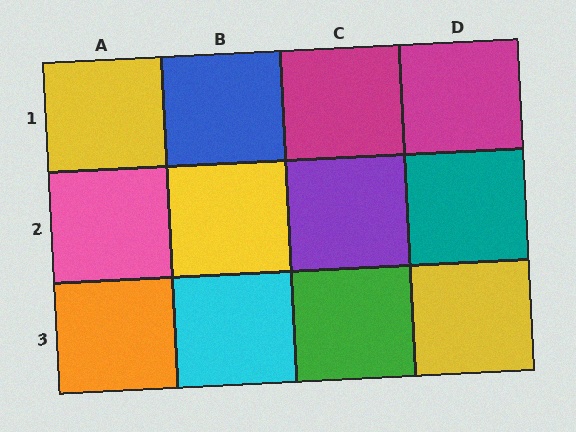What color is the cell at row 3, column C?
Green.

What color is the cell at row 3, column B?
Cyan.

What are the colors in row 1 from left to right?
Yellow, blue, magenta, magenta.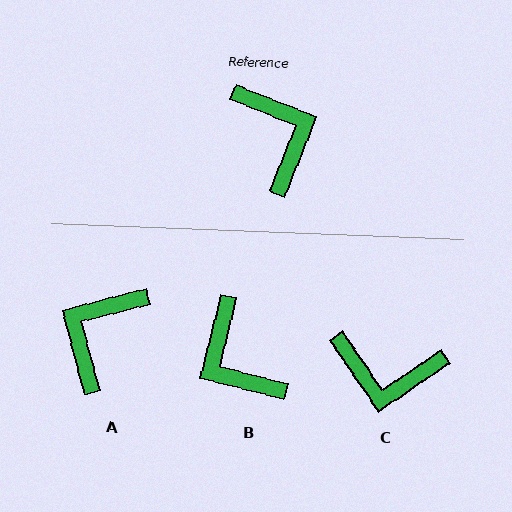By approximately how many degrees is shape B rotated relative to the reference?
Approximately 172 degrees clockwise.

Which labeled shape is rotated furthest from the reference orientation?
B, about 172 degrees away.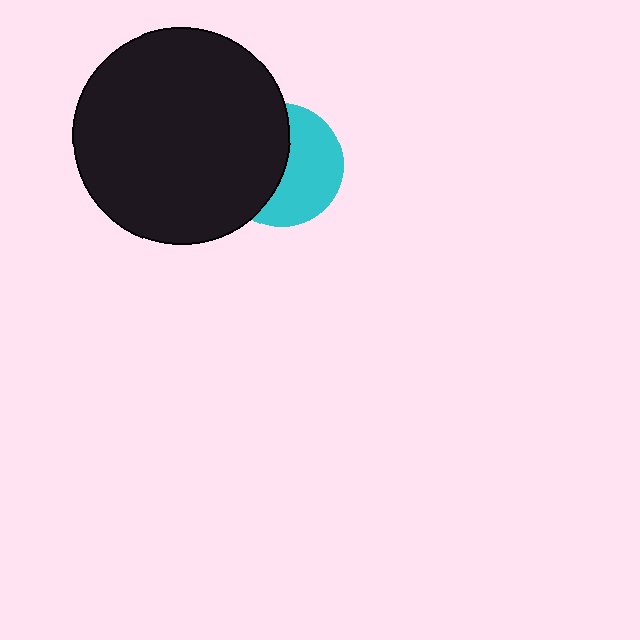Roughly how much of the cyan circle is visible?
About half of it is visible (roughly 52%).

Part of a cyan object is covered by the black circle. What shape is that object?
It is a circle.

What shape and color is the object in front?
The object in front is a black circle.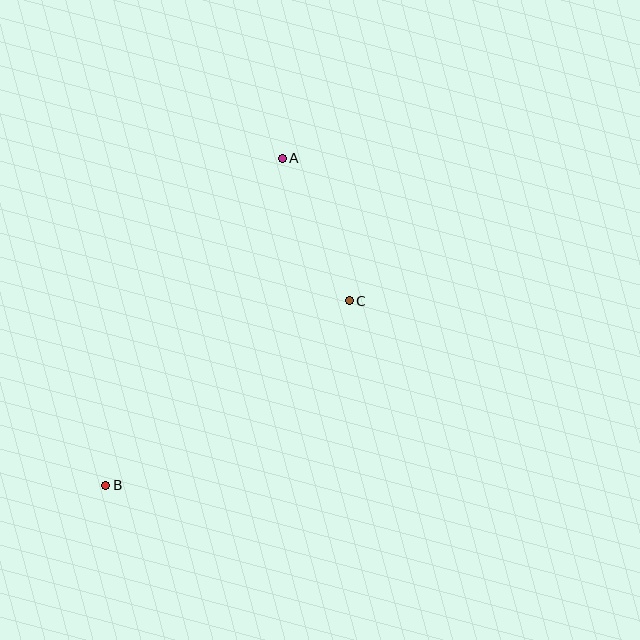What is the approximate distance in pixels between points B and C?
The distance between B and C is approximately 306 pixels.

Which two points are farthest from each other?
Points A and B are farthest from each other.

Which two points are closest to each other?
Points A and C are closest to each other.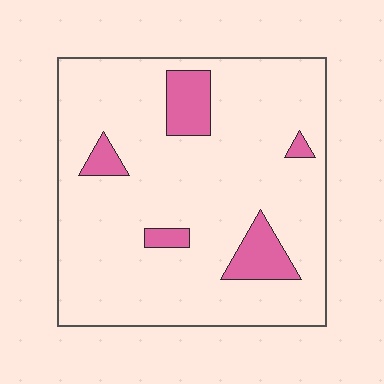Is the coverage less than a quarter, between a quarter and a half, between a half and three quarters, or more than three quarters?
Less than a quarter.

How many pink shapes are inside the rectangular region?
5.